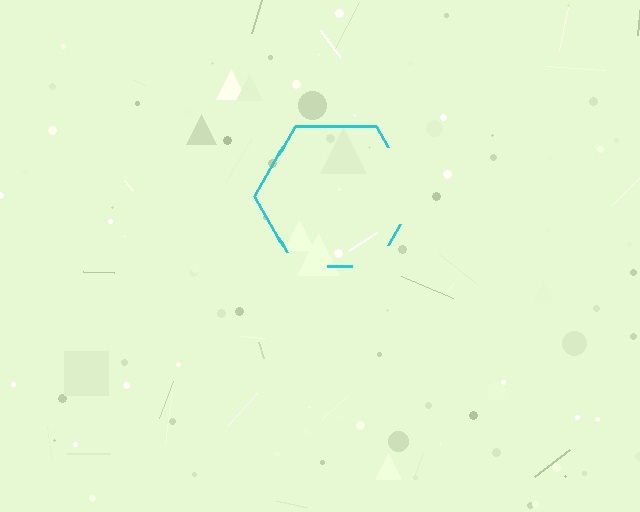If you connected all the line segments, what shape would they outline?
They would outline a hexagon.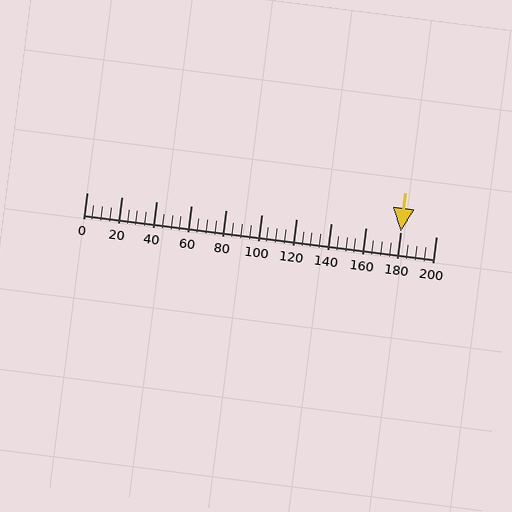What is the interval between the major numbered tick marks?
The major tick marks are spaced 20 units apart.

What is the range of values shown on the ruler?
The ruler shows values from 0 to 200.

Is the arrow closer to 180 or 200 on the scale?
The arrow is closer to 180.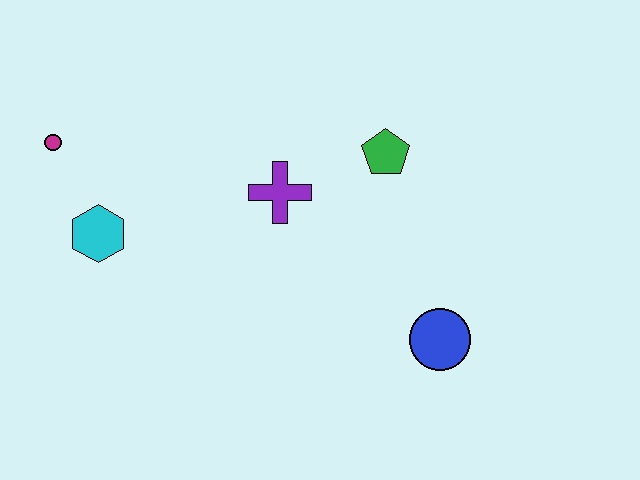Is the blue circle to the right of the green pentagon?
Yes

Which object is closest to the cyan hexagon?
The magenta circle is closest to the cyan hexagon.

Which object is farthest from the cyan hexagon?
The blue circle is farthest from the cyan hexagon.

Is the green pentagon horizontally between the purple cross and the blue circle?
Yes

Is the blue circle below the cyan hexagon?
Yes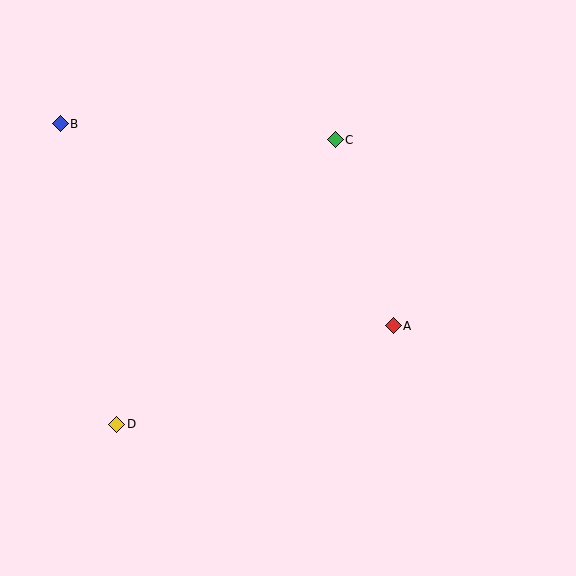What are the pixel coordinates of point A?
Point A is at (393, 326).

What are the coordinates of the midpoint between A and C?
The midpoint between A and C is at (364, 233).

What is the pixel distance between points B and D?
The distance between B and D is 305 pixels.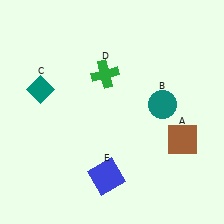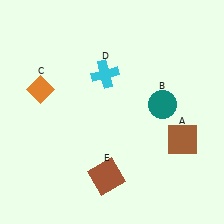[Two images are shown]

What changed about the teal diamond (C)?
In Image 1, C is teal. In Image 2, it changed to orange.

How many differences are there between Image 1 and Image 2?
There are 3 differences between the two images.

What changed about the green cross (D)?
In Image 1, D is green. In Image 2, it changed to cyan.